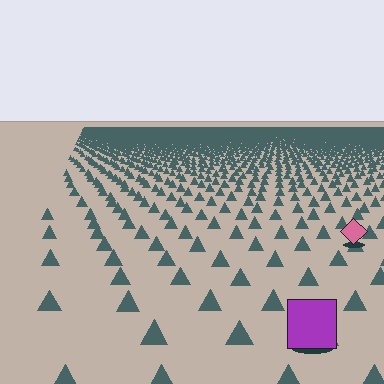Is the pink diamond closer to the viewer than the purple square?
No. The purple square is closer — you can tell from the texture gradient: the ground texture is coarser near it.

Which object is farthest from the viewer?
The pink diamond is farthest from the viewer. It appears smaller and the ground texture around it is denser.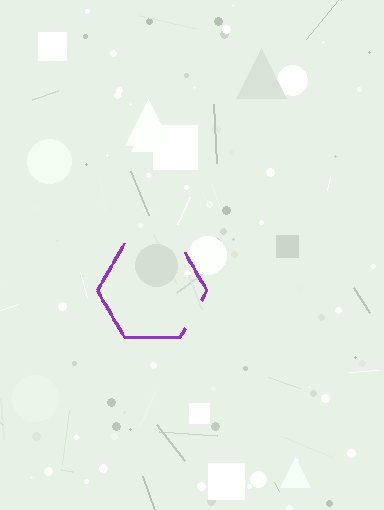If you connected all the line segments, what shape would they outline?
They would outline a hexagon.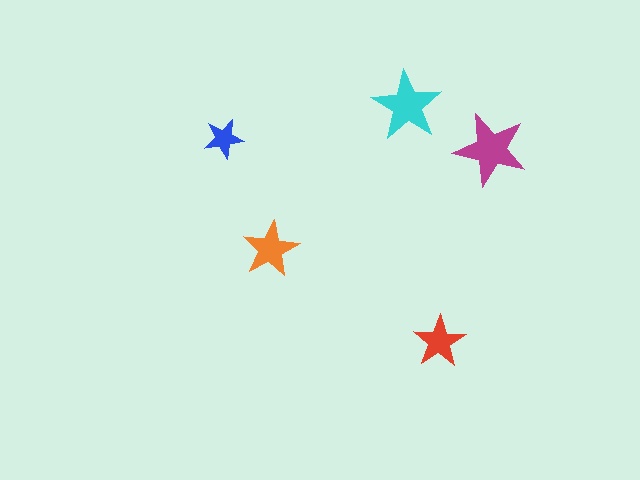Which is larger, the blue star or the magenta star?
The magenta one.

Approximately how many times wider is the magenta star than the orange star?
About 1.5 times wider.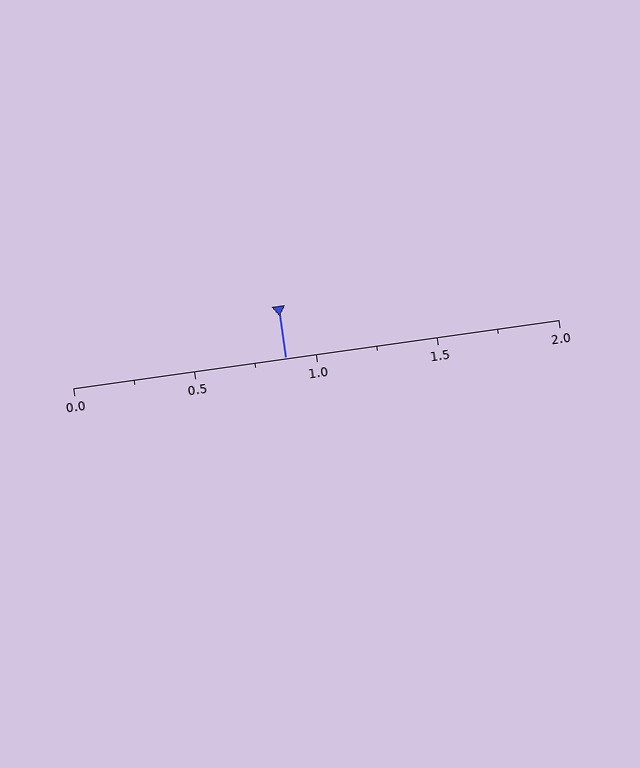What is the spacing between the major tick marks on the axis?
The major ticks are spaced 0.5 apart.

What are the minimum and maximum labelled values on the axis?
The axis runs from 0.0 to 2.0.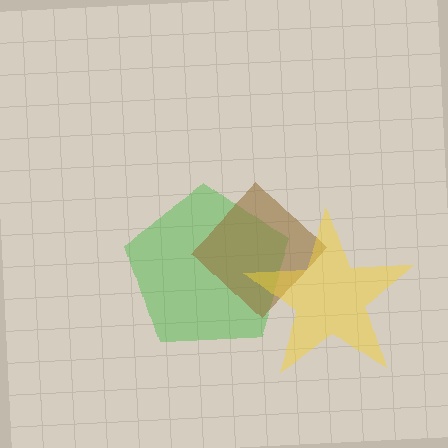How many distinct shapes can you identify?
There are 3 distinct shapes: a green pentagon, a brown diamond, a yellow star.